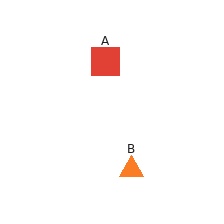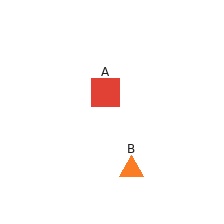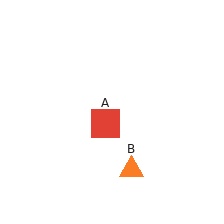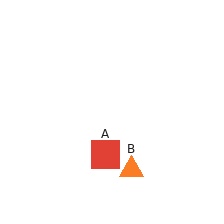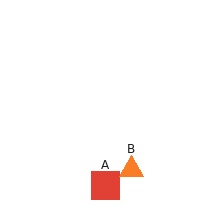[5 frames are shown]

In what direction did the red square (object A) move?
The red square (object A) moved down.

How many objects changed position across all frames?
1 object changed position: red square (object A).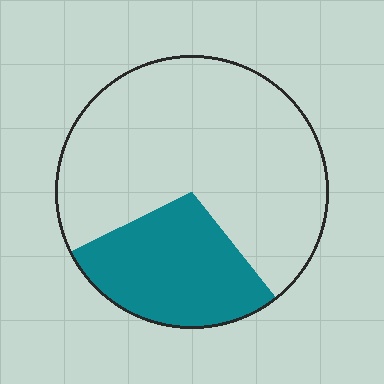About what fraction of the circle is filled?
About one quarter (1/4).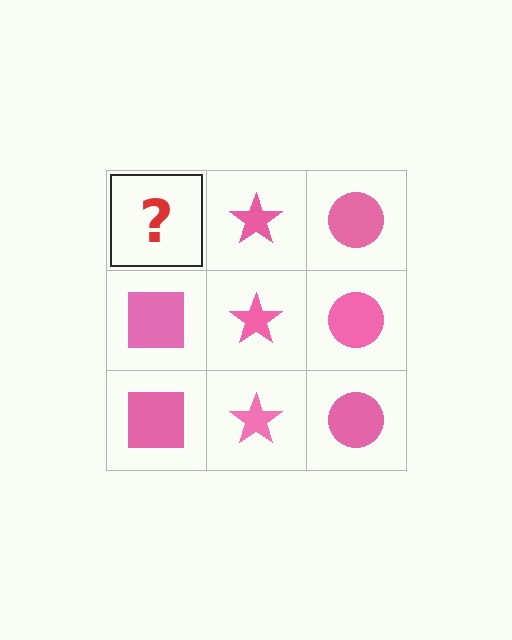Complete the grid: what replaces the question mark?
The question mark should be replaced with a pink square.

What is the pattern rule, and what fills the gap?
The rule is that each column has a consistent shape. The gap should be filled with a pink square.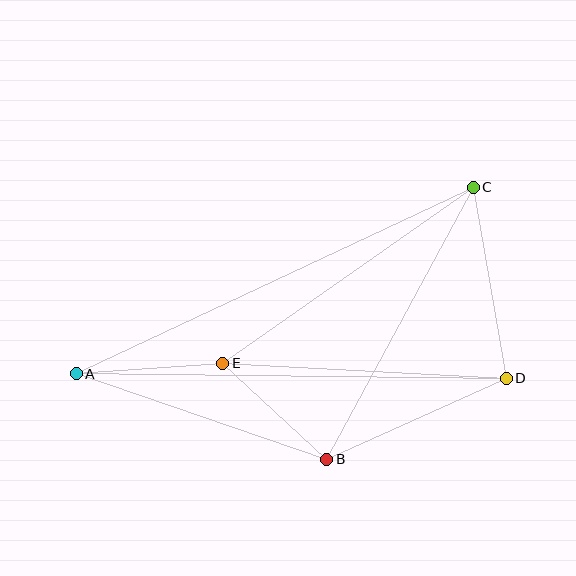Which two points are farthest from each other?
Points A and C are farthest from each other.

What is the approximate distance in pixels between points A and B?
The distance between A and B is approximately 265 pixels.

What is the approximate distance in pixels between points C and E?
The distance between C and E is approximately 306 pixels.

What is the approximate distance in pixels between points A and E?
The distance between A and E is approximately 147 pixels.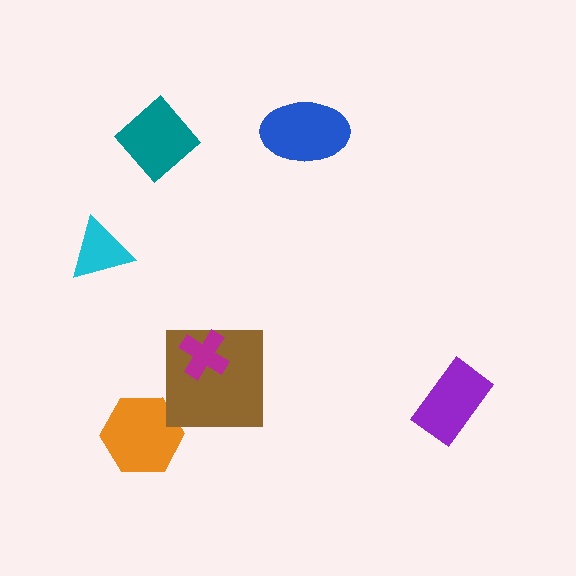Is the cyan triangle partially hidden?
No, no other shape covers it.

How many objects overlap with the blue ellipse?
0 objects overlap with the blue ellipse.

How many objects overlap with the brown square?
1 object overlaps with the brown square.